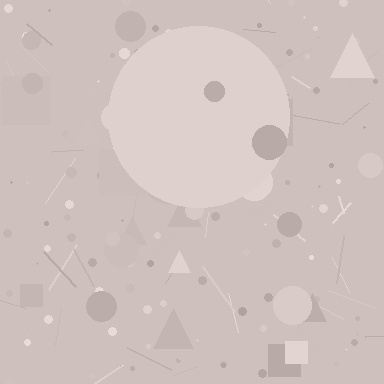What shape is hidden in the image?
A circle is hidden in the image.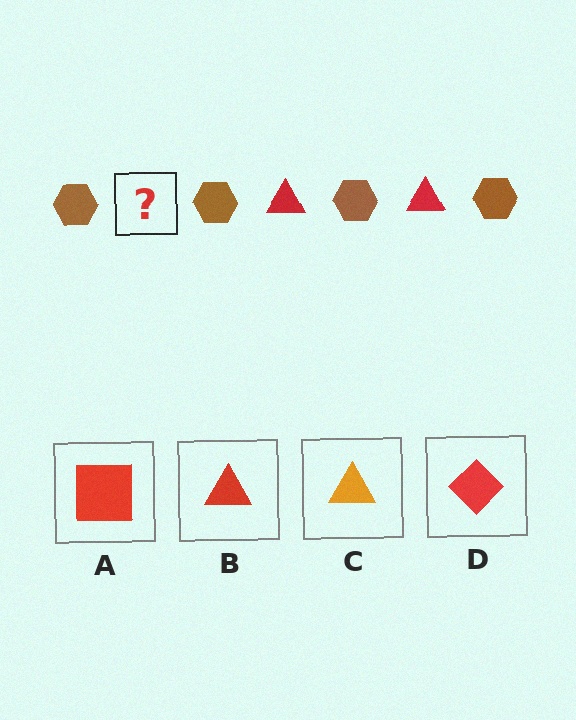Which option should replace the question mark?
Option B.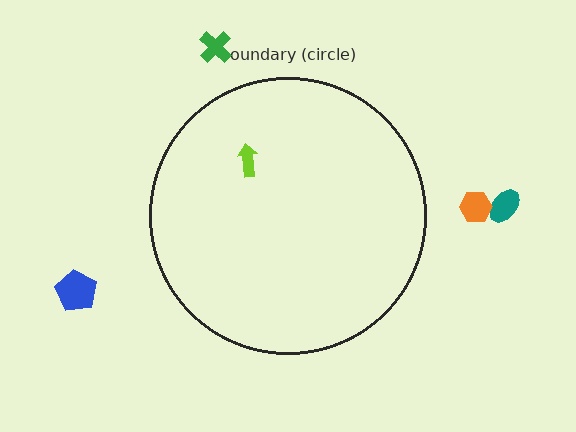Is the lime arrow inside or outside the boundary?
Inside.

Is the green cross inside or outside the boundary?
Outside.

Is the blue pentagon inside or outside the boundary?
Outside.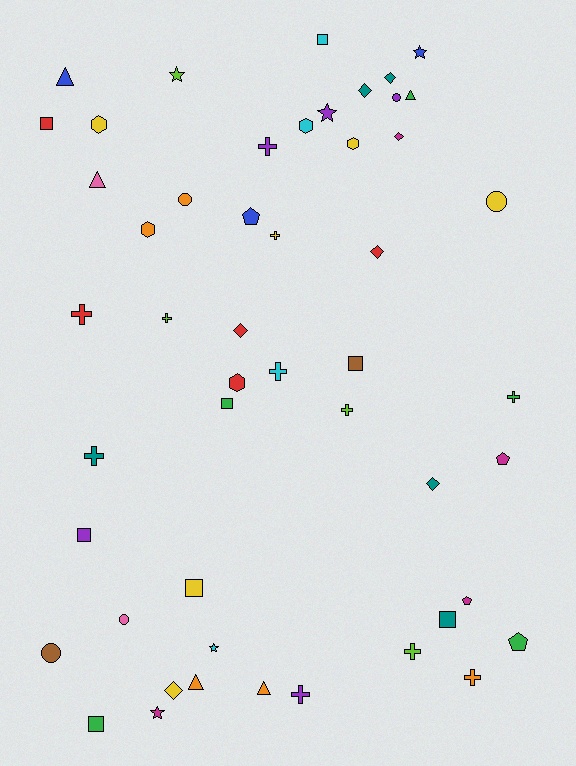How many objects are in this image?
There are 50 objects.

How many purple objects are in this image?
There are 5 purple objects.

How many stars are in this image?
There are 5 stars.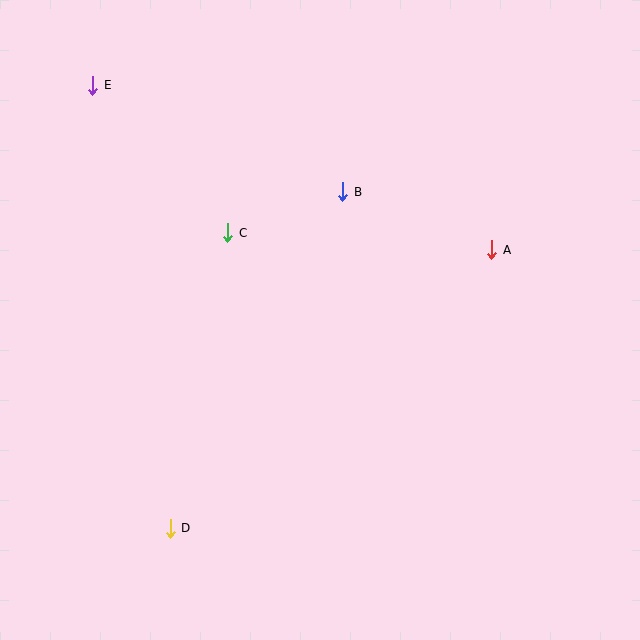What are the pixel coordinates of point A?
Point A is at (492, 250).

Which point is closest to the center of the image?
Point C at (228, 233) is closest to the center.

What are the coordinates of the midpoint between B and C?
The midpoint between B and C is at (285, 212).